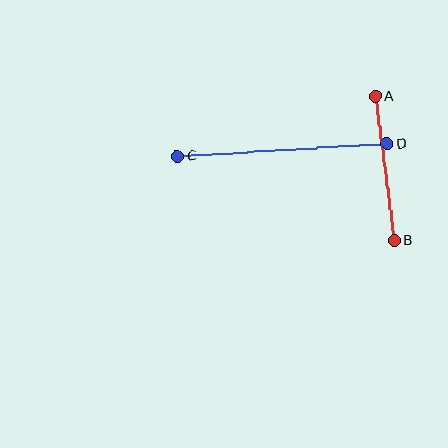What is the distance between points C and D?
The distance is approximately 210 pixels.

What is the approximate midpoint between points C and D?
The midpoint is at approximately (282, 150) pixels.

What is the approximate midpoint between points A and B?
The midpoint is at approximately (385, 169) pixels.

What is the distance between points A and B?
The distance is approximately 146 pixels.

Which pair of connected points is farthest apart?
Points C and D are farthest apart.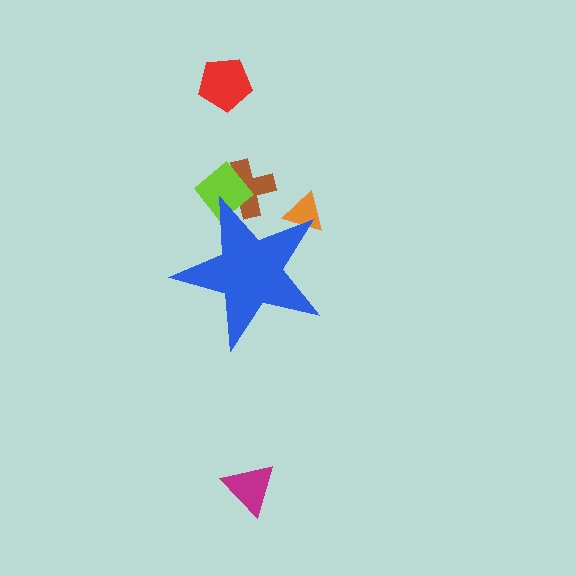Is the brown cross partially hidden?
Yes, the brown cross is partially hidden behind the blue star.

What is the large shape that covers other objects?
A blue star.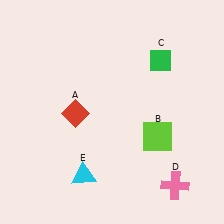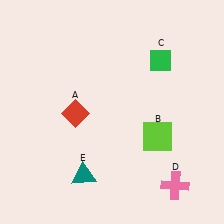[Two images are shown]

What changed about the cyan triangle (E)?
In Image 1, E is cyan. In Image 2, it changed to teal.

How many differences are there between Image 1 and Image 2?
There is 1 difference between the two images.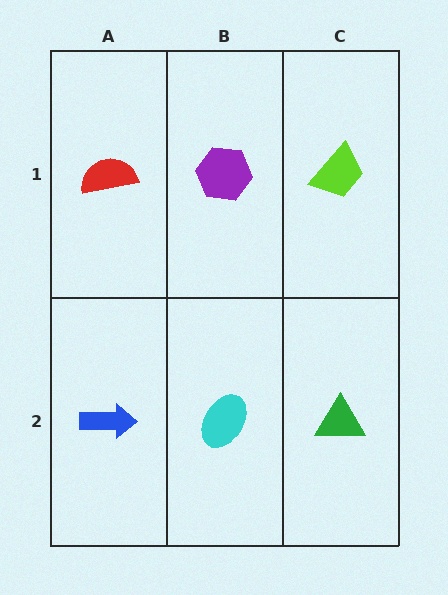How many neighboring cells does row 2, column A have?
2.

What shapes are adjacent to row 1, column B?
A cyan ellipse (row 2, column B), a red semicircle (row 1, column A), a lime trapezoid (row 1, column C).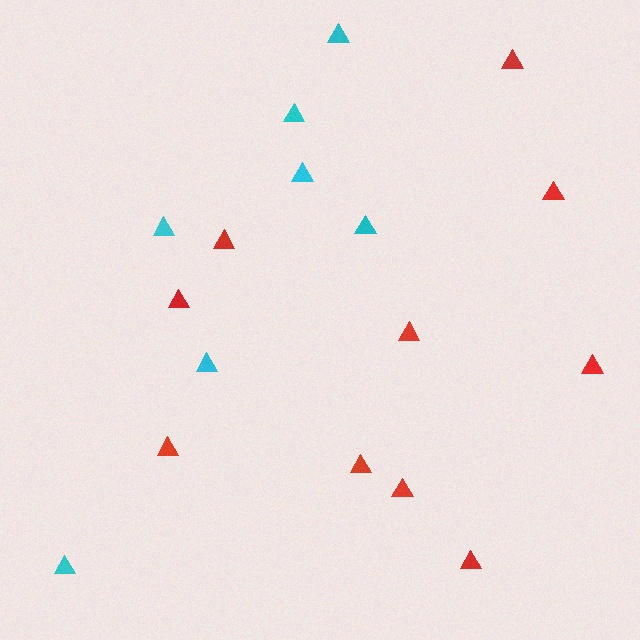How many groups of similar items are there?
There are 2 groups: one group of red triangles (10) and one group of cyan triangles (7).